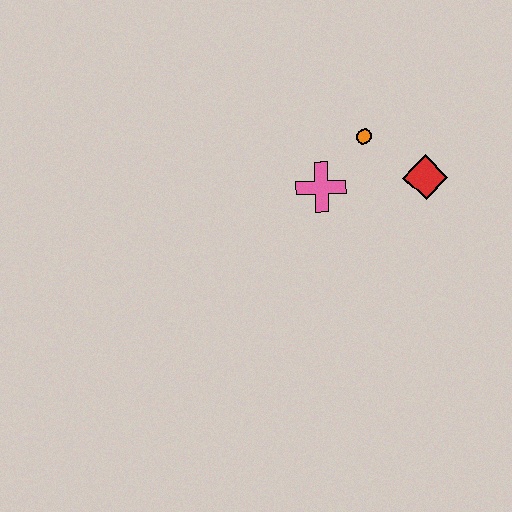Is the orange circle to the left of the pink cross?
No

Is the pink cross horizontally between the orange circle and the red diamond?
No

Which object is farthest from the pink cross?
The red diamond is farthest from the pink cross.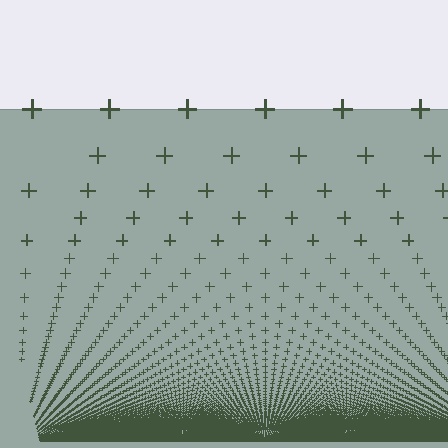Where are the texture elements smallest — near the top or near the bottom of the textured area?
Near the bottom.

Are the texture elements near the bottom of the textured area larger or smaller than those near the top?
Smaller. The gradient is inverted — elements near the bottom are smaller and denser.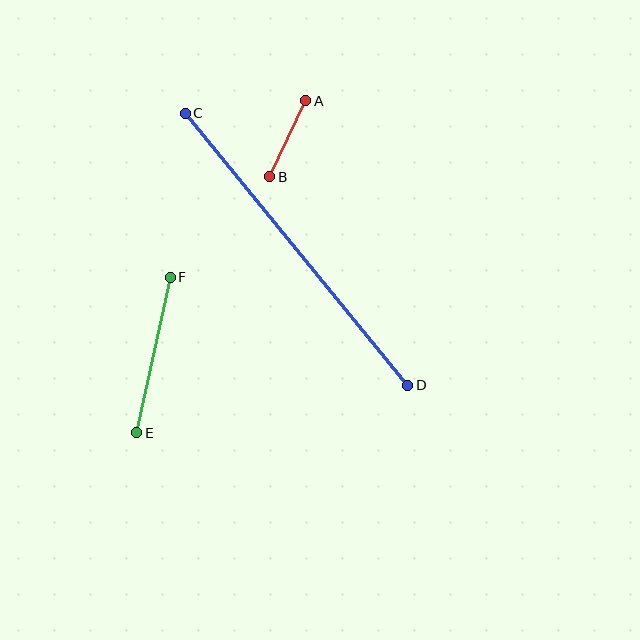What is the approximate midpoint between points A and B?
The midpoint is at approximately (288, 139) pixels.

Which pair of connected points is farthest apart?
Points C and D are farthest apart.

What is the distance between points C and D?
The distance is approximately 351 pixels.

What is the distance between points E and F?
The distance is approximately 159 pixels.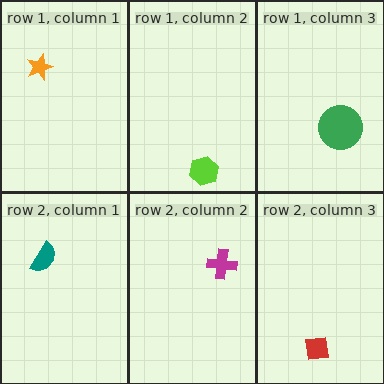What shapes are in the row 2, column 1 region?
The teal semicircle.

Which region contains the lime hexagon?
The row 1, column 2 region.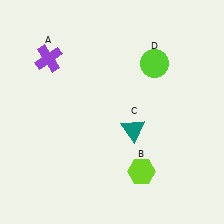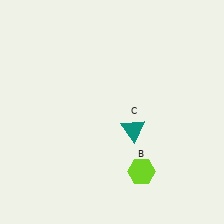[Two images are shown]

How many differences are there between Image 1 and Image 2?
There are 2 differences between the two images.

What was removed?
The purple cross (A), the lime circle (D) were removed in Image 2.